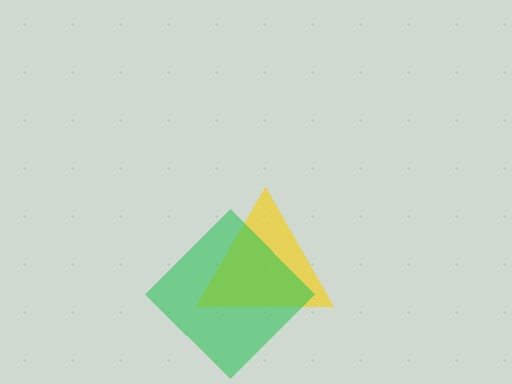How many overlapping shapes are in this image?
There are 2 overlapping shapes in the image.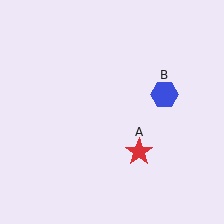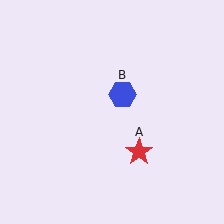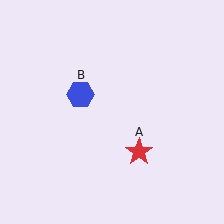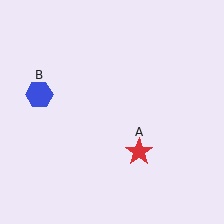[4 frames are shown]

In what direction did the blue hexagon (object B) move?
The blue hexagon (object B) moved left.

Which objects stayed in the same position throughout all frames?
Red star (object A) remained stationary.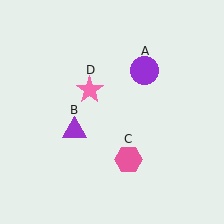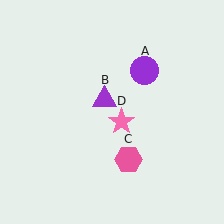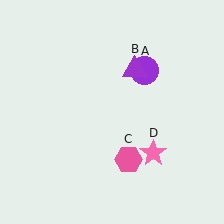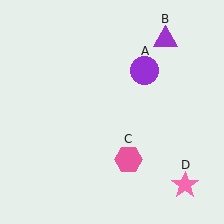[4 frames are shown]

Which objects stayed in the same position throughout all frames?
Purple circle (object A) and pink hexagon (object C) remained stationary.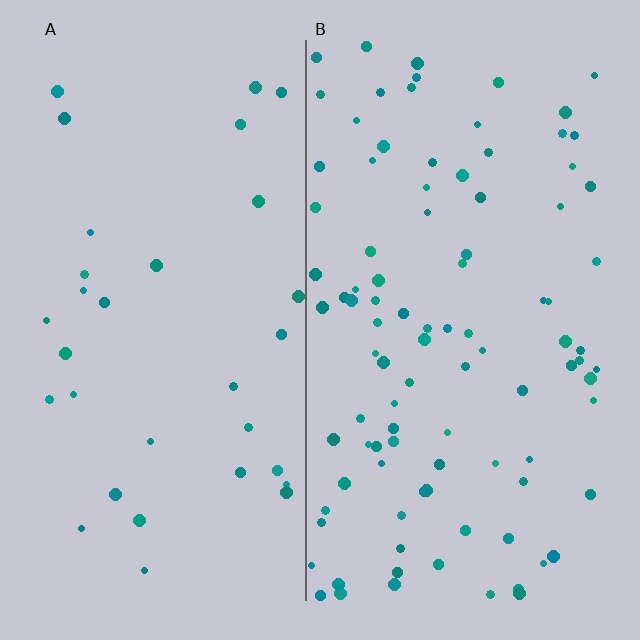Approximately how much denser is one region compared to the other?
Approximately 3.1× — region B over region A.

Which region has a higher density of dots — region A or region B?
B (the right).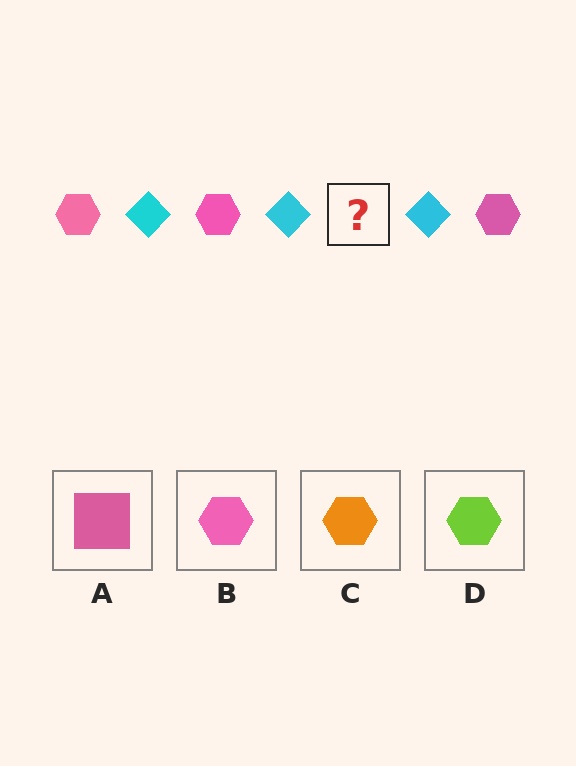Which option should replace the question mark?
Option B.